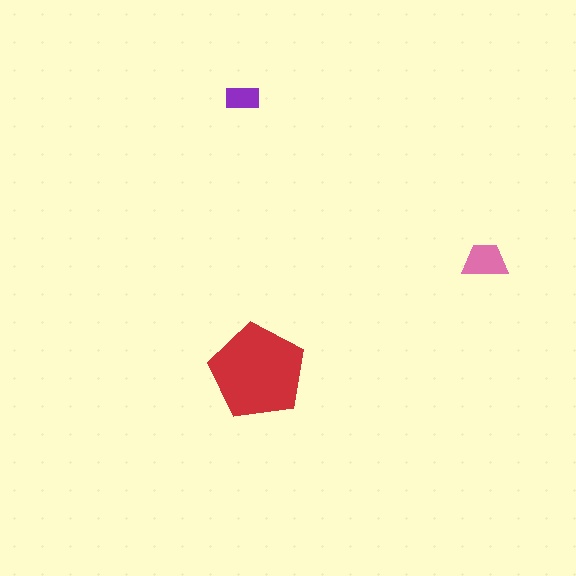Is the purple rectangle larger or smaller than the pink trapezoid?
Smaller.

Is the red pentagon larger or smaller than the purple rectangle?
Larger.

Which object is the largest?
The red pentagon.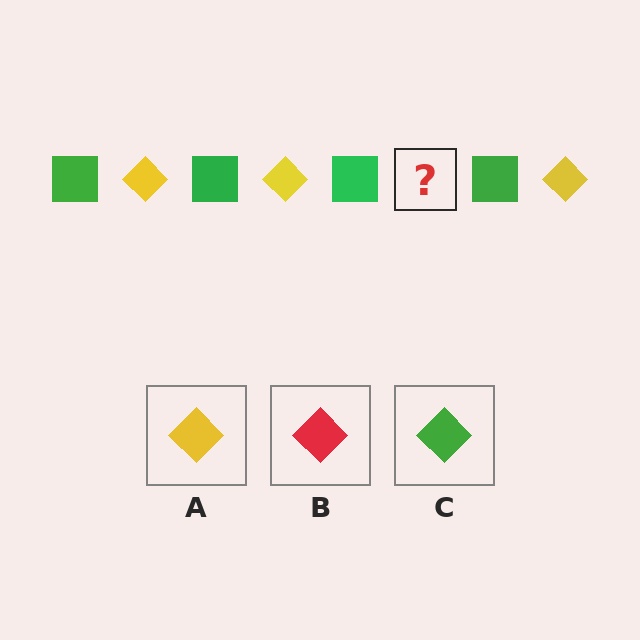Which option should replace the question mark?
Option A.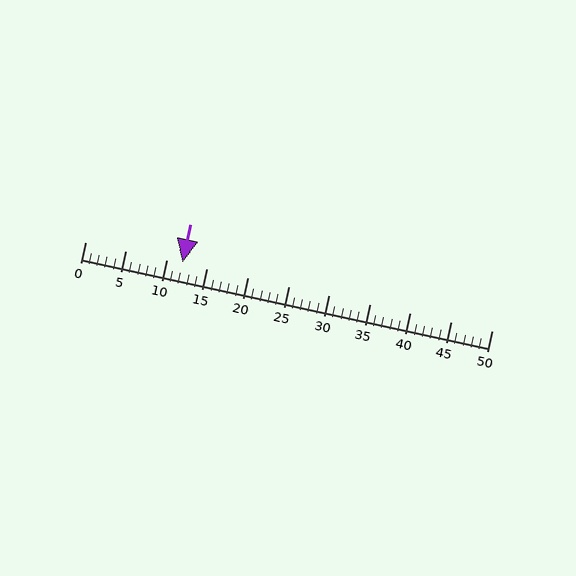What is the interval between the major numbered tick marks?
The major tick marks are spaced 5 units apart.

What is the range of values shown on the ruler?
The ruler shows values from 0 to 50.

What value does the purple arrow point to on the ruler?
The purple arrow points to approximately 12.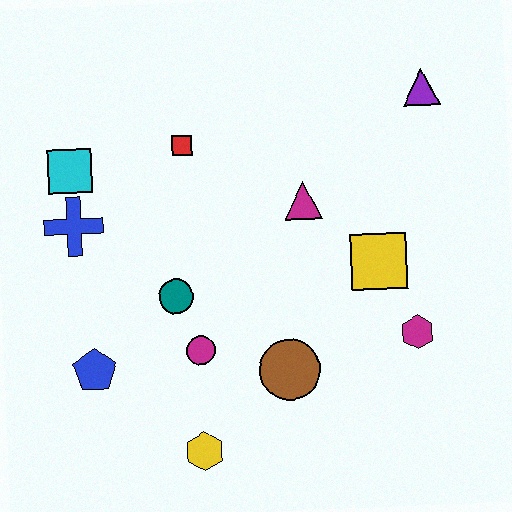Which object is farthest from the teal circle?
The purple triangle is farthest from the teal circle.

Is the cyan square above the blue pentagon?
Yes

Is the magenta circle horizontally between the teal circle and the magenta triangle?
Yes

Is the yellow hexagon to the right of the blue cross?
Yes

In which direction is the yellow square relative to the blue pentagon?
The yellow square is to the right of the blue pentagon.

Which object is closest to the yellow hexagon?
The magenta circle is closest to the yellow hexagon.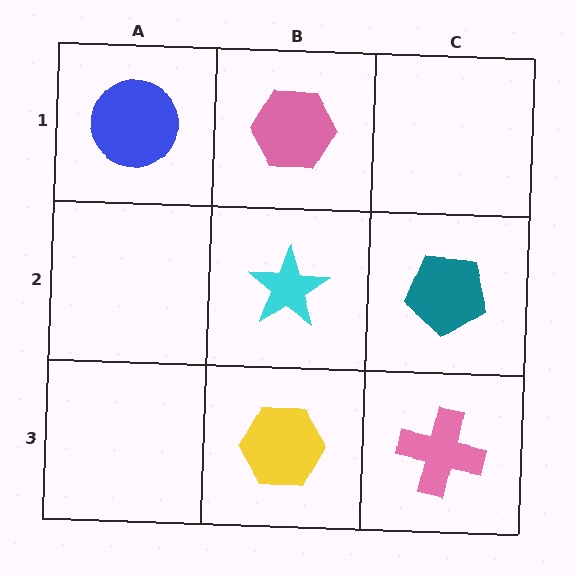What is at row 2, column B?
A cyan star.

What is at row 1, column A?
A blue circle.